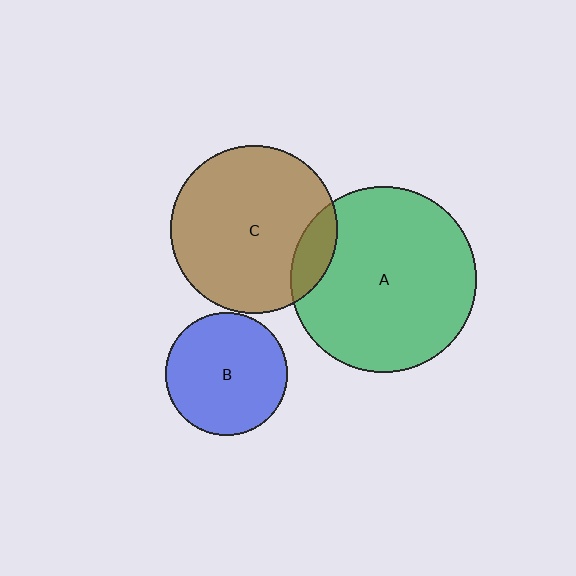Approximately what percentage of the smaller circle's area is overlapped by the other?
Approximately 15%.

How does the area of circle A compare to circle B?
Approximately 2.3 times.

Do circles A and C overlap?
Yes.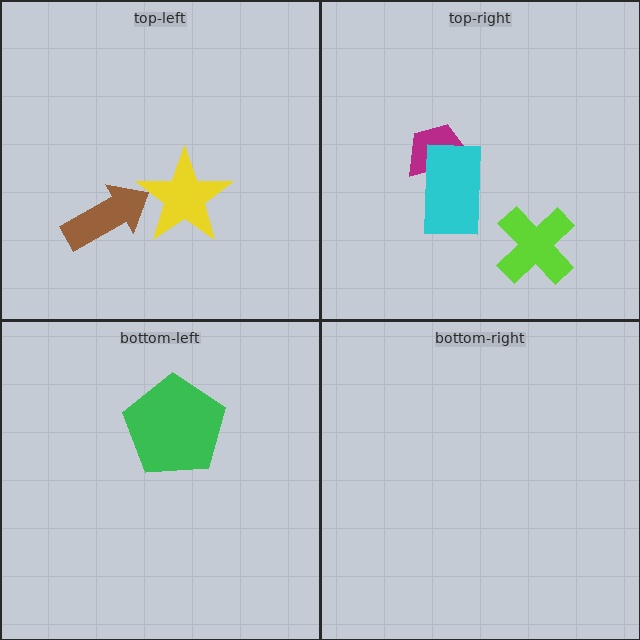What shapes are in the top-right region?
The magenta trapezoid, the cyan rectangle, the lime cross.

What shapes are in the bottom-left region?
The green pentagon.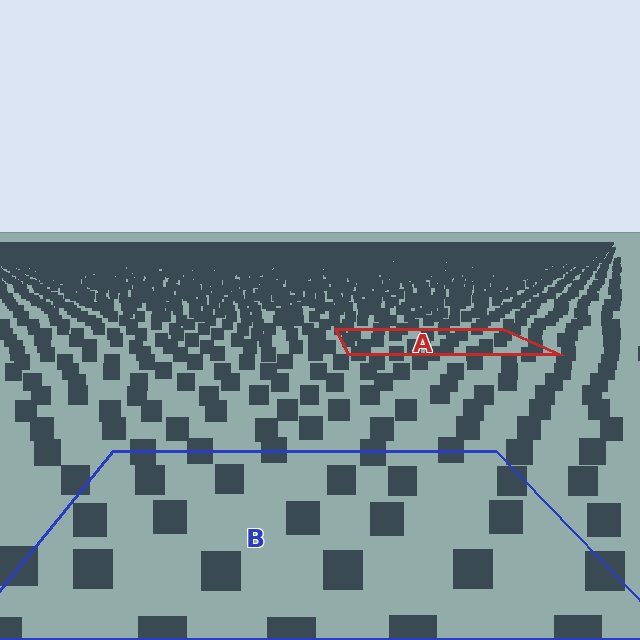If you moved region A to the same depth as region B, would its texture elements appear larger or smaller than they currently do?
They would appear larger. At a closer depth, the same texture elements are projected at a bigger on-screen size.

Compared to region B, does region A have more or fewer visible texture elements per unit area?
Region A has more texture elements per unit area — they are packed more densely because it is farther away.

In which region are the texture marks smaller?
The texture marks are smaller in region A, because it is farther away.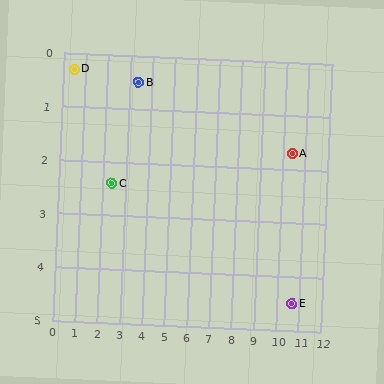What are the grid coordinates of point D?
Point D is at approximately (0.5, 0.3).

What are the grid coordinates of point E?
Point E is at approximately (10.7, 4.5).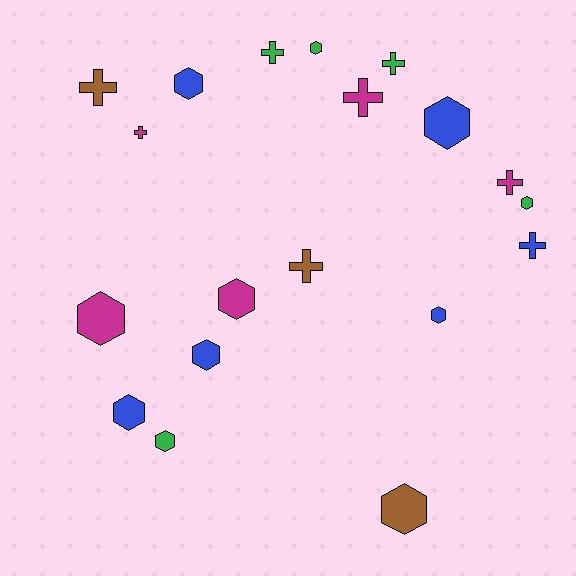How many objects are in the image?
There are 19 objects.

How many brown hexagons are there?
There is 1 brown hexagon.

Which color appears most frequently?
Blue, with 6 objects.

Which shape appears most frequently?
Hexagon, with 11 objects.